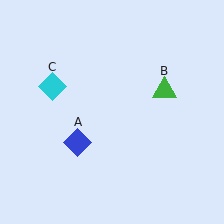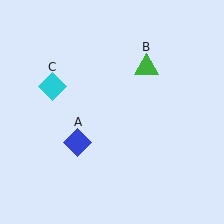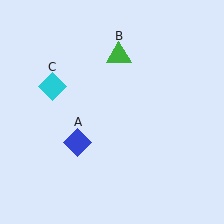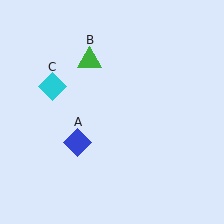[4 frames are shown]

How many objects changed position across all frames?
1 object changed position: green triangle (object B).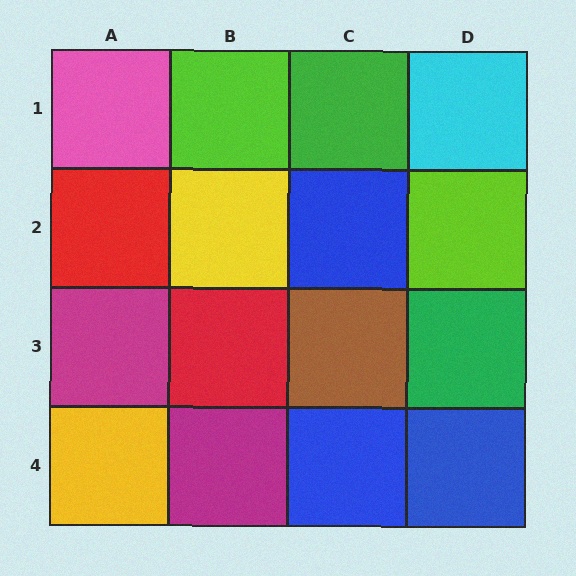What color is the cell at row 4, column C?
Blue.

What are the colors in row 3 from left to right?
Magenta, red, brown, green.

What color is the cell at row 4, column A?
Yellow.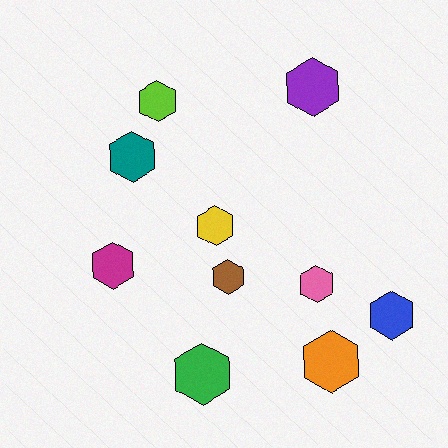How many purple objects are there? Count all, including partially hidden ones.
There is 1 purple object.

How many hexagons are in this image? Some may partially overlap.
There are 10 hexagons.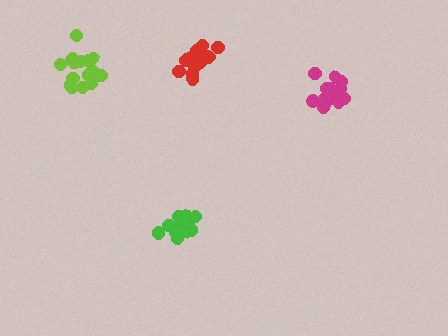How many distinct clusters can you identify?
There are 4 distinct clusters.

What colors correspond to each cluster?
The clusters are colored: green, lime, red, magenta.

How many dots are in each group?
Group 1: 15 dots, Group 2: 16 dots, Group 3: 17 dots, Group 4: 17 dots (65 total).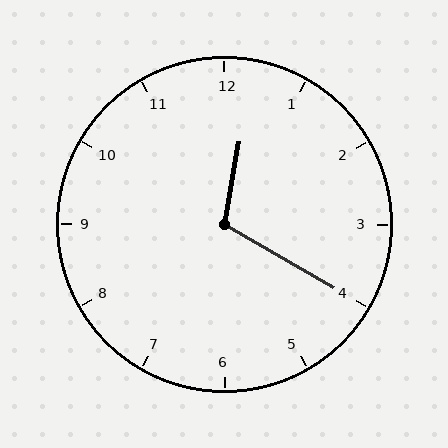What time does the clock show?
12:20.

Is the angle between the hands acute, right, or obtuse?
It is obtuse.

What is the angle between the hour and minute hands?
Approximately 110 degrees.